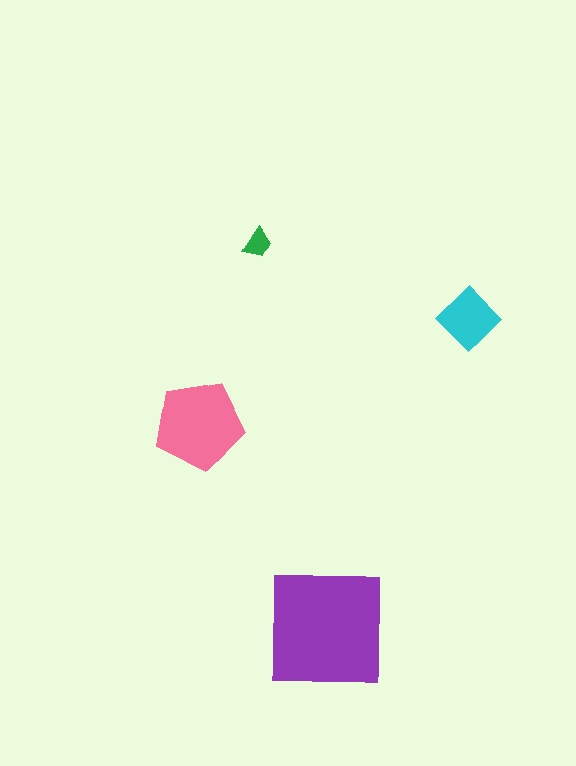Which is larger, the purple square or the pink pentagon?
The purple square.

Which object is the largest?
The purple square.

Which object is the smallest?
The green trapezoid.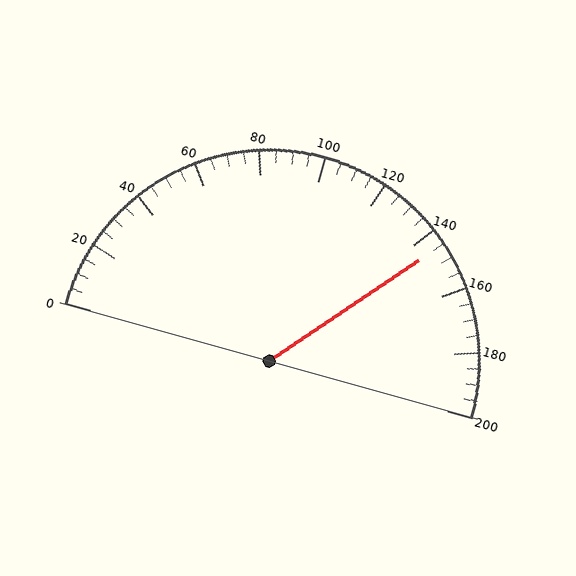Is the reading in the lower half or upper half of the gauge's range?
The reading is in the upper half of the range (0 to 200).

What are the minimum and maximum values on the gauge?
The gauge ranges from 0 to 200.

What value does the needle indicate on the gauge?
The needle indicates approximately 145.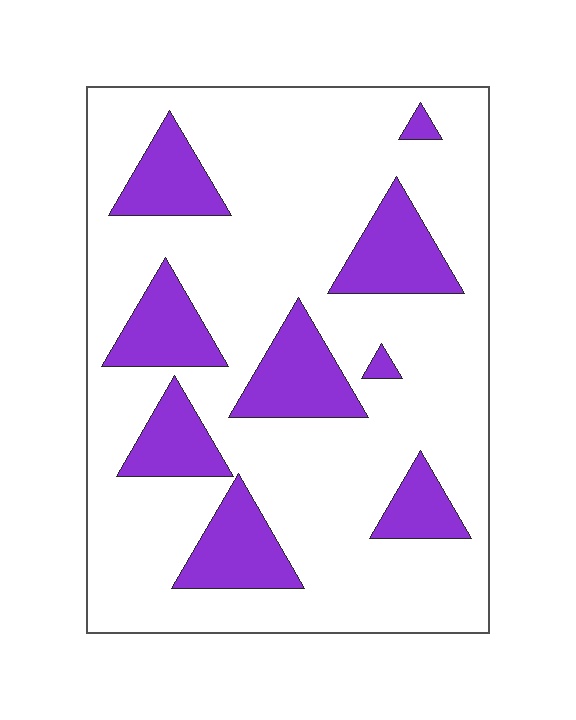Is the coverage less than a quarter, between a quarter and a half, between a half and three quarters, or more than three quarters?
Less than a quarter.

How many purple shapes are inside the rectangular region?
9.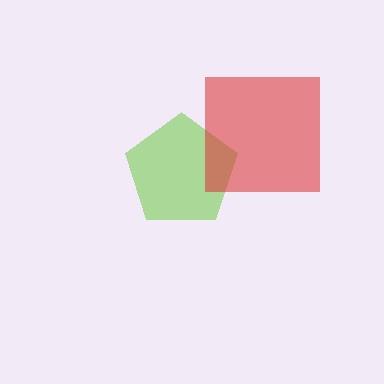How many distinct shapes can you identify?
There are 2 distinct shapes: a lime pentagon, a red square.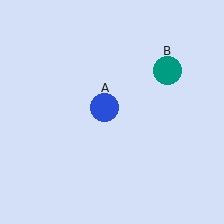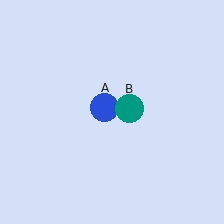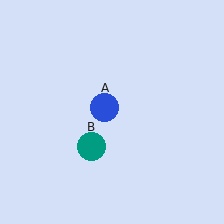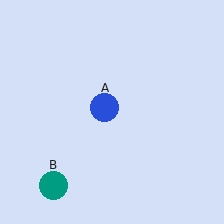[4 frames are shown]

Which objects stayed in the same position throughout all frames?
Blue circle (object A) remained stationary.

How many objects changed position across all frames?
1 object changed position: teal circle (object B).